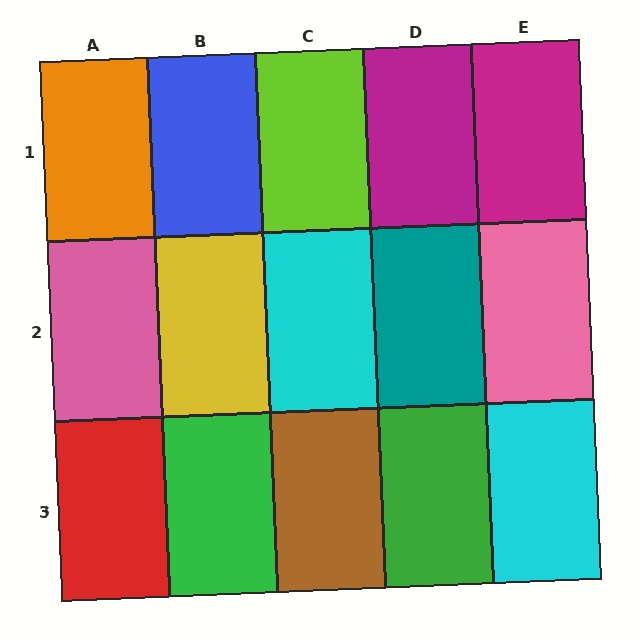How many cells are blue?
1 cell is blue.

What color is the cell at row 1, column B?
Blue.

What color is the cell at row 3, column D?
Green.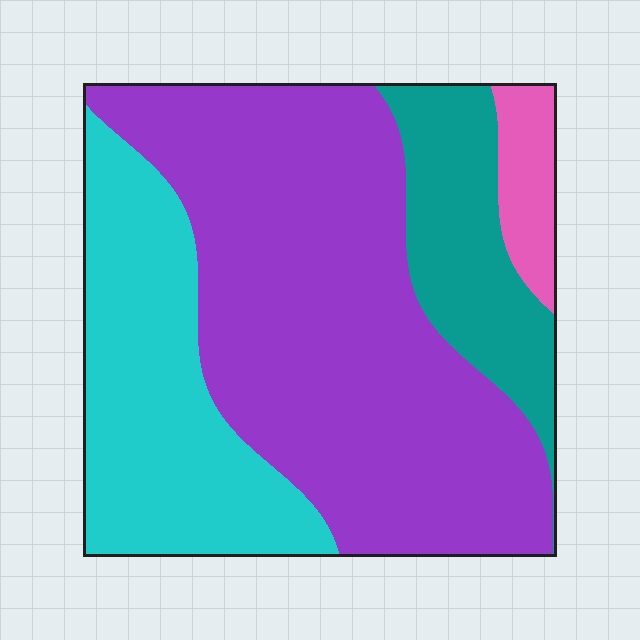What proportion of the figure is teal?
Teal covers roughly 15% of the figure.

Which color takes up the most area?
Purple, at roughly 55%.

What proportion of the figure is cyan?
Cyan takes up about one quarter (1/4) of the figure.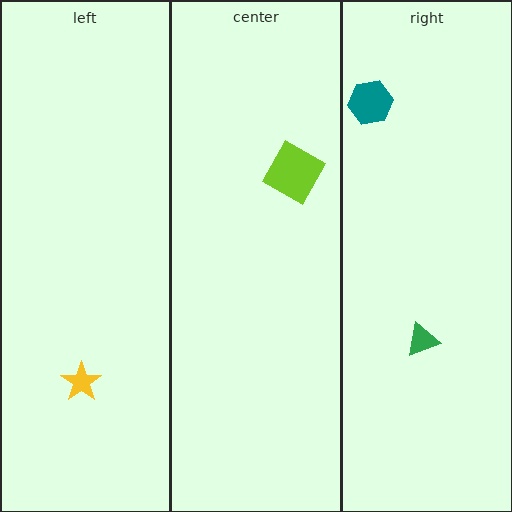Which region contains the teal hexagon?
The right region.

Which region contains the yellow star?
The left region.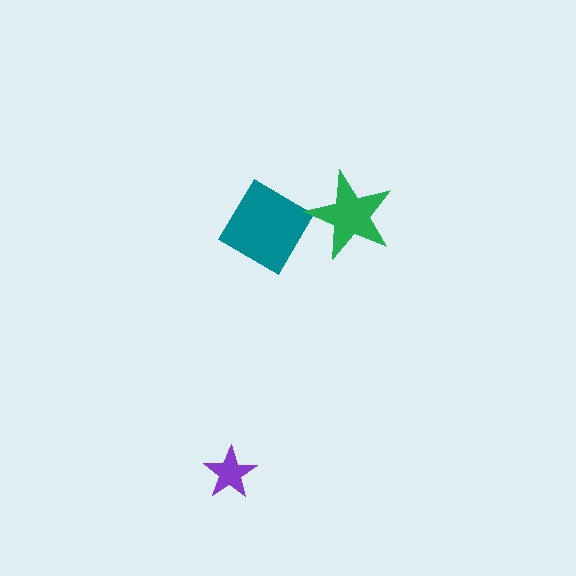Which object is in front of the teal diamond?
The green star is in front of the teal diamond.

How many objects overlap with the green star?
1 object overlaps with the green star.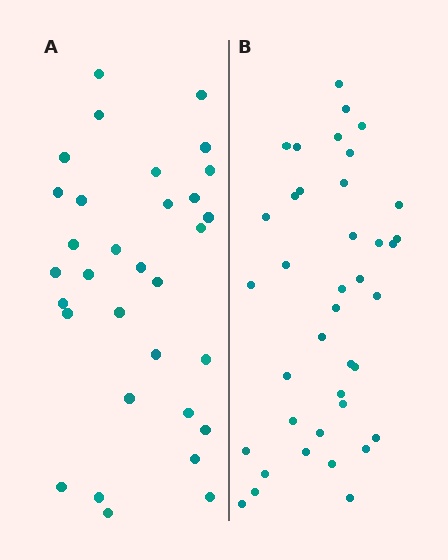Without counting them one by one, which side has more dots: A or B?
Region B (the right region) has more dots.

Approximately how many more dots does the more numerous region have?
Region B has roughly 8 or so more dots than region A.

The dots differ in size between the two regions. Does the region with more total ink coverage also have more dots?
No. Region A has more total ink coverage because its dots are larger, but region B actually contains more individual dots. Total area can be misleading — the number of items is what matters here.